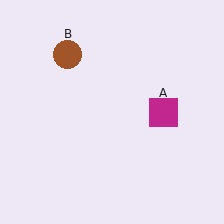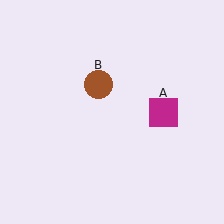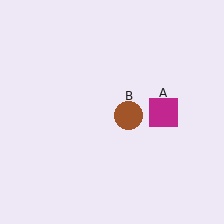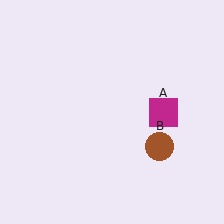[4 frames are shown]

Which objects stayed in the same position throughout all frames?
Magenta square (object A) remained stationary.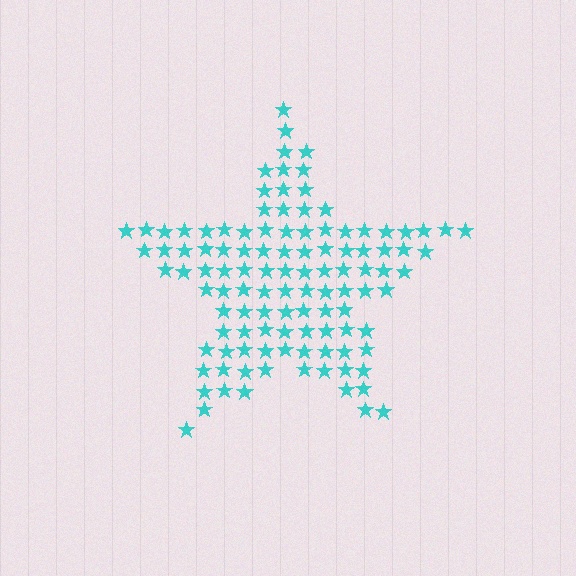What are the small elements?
The small elements are stars.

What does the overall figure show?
The overall figure shows a star.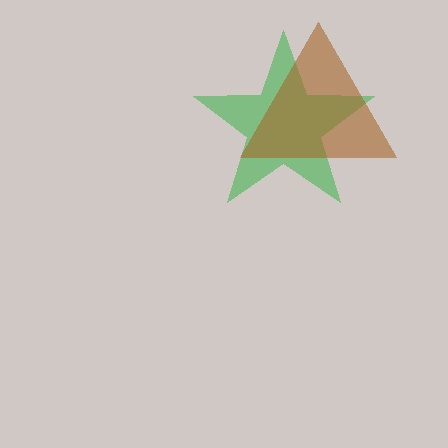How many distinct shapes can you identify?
There are 2 distinct shapes: a green star, a brown triangle.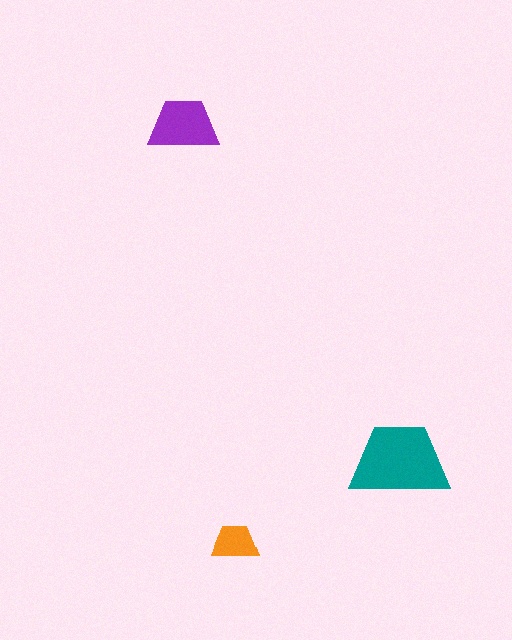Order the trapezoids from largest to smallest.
the teal one, the purple one, the orange one.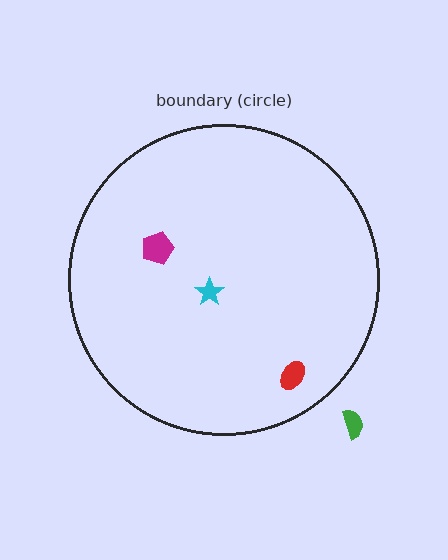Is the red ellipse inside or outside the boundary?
Inside.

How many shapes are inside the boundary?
3 inside, 1 outside.